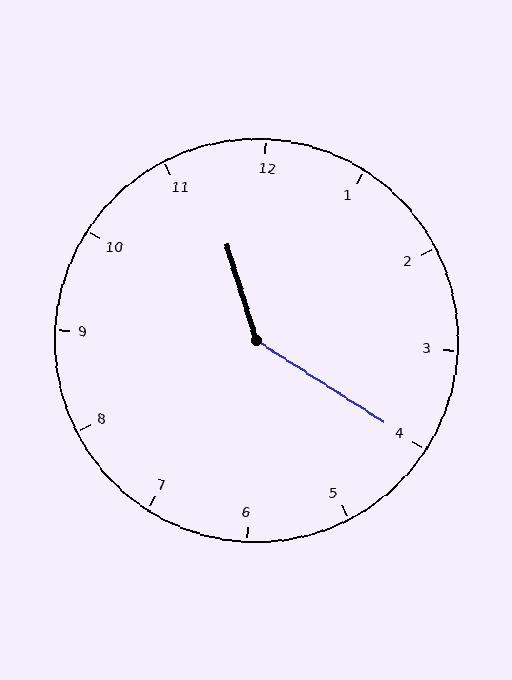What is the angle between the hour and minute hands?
Approximately 140 degrees.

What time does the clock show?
11:20.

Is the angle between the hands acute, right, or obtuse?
It is obtuse.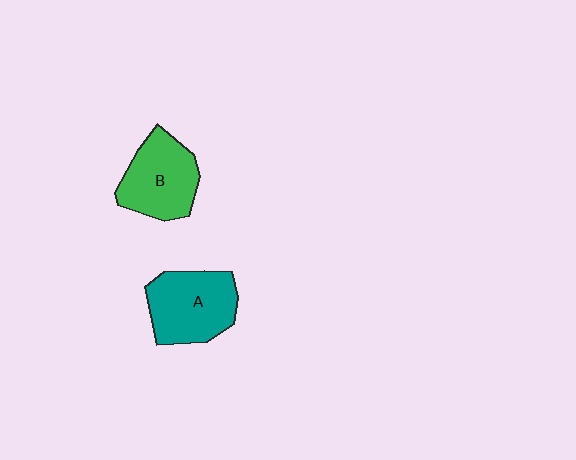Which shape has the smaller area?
Shape B (green).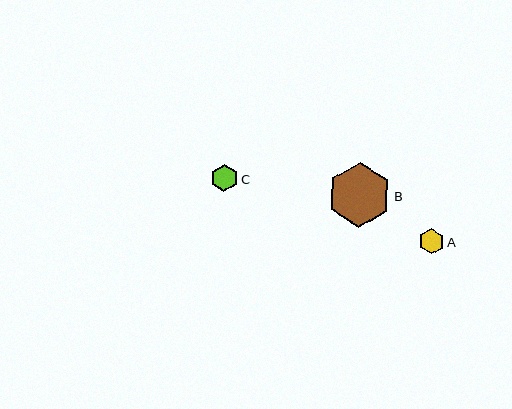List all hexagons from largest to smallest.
From largest to smallest: B, C, A.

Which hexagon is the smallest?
Hexagon A is the smallest with a size of approximately 25 pixels.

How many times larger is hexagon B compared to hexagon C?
Hexagon B is approximately 2.4 times the size of hexagon C.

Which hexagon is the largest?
Hexagon B is the largest with a size of approximately 64 pixels.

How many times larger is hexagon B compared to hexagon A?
Hexagon B is approximately 2.6 times the size of hexagon A.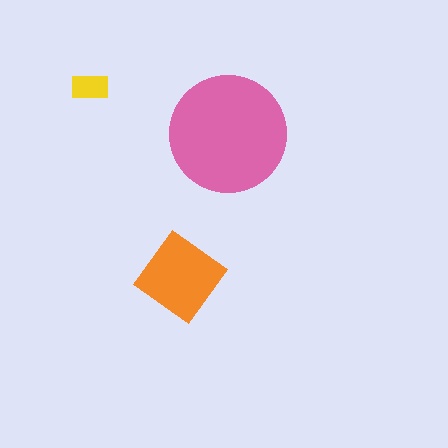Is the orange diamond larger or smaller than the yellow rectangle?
Larger.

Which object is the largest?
The pink circle.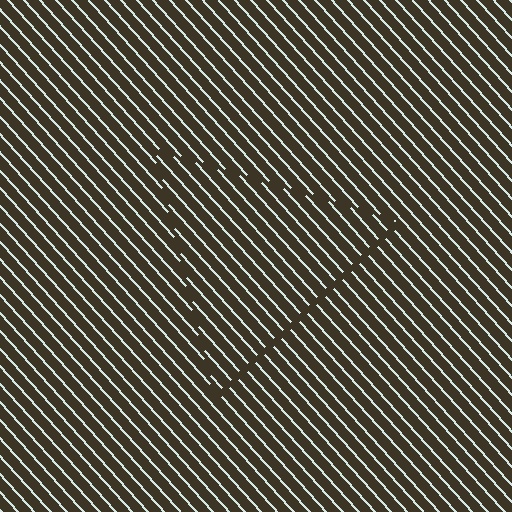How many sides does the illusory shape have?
3 sides — the line-ends trace a triangle.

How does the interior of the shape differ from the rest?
The interior of the shape contains the same grating, shifted by half a period — the contour is defined by the phase discontinuity where line-ends from the inner and outer gratings abut.